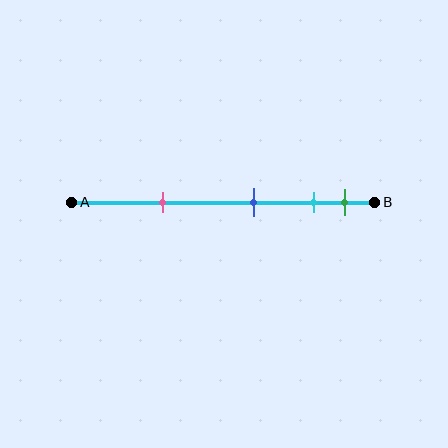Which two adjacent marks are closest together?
The cyan and green marks are the closest adjacent pair.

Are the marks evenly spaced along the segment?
No, the marks are not evenly spaced.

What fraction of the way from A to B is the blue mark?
The blue mark is approximately 60% (0.6) of the way from A to B.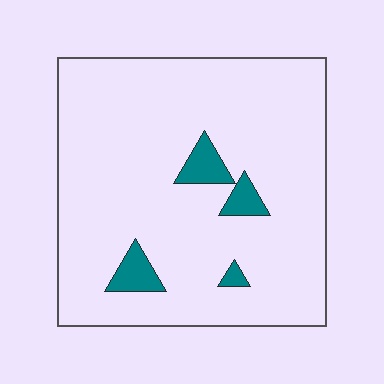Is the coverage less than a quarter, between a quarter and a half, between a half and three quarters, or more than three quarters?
Less than a quarter.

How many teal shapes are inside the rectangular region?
4.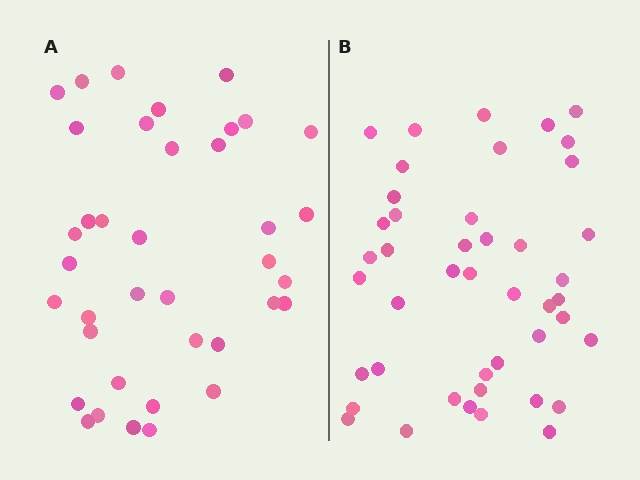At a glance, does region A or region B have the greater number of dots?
Region B (the right region) has more dots.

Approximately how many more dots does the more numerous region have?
Region B has about 6 more dots than region A.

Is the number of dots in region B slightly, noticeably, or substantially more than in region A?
Region B has only slightly more — the two regions are fairly close. The ratio is roughly 1.2 to 1.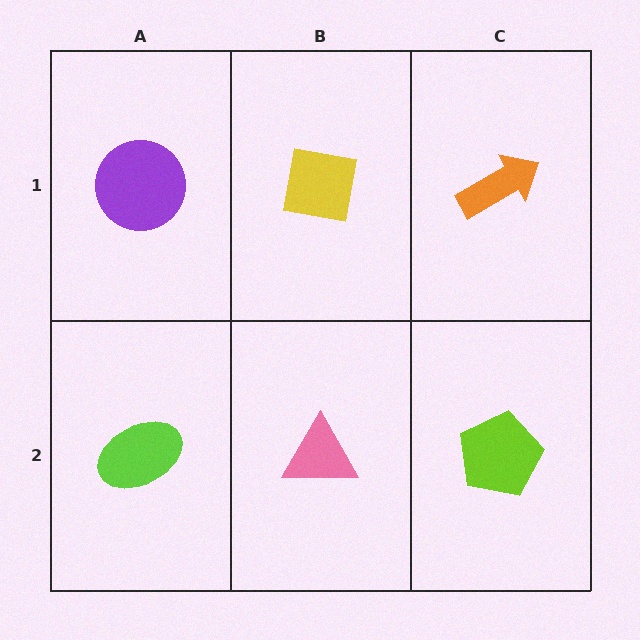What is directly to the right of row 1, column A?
A yellow square.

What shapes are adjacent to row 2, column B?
A yellow square (row 1, column B), a lime ellipse (row 2, column A), a lime pentagon (row 2, column C).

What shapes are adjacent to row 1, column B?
A pink triangle (row 2, column B), a purple circle (row 1, column A), an orange arrow (row 1, column C).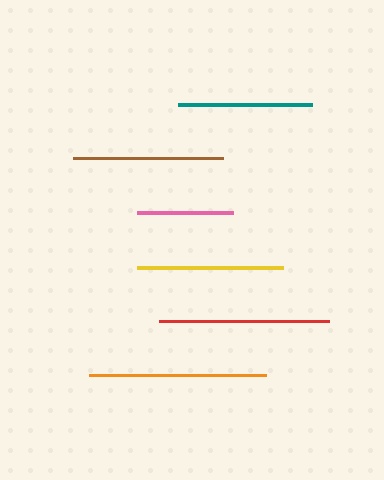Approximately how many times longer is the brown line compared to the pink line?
The brown line is approximately 1.6 times the length of the pink line.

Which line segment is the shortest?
The pink line is the shortest at approximately 96 pixels.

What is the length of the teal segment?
The teal segment is approximately 134 pixels long.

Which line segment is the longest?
The orange line is the longest at approximately 176 pixels.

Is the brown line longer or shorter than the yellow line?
The brown line is longer than the yellow line.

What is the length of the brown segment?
The brown segment is approximately 150 pixels long.